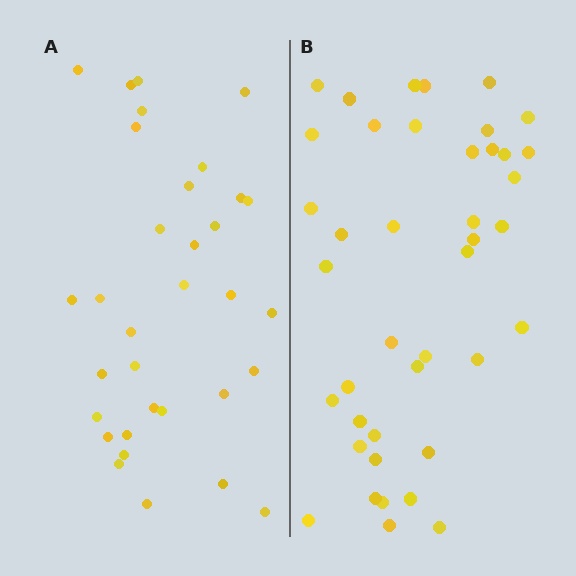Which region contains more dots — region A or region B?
Region B (the right region) has more dots.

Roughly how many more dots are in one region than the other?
Region B has roughly 8 or so more dots than region A.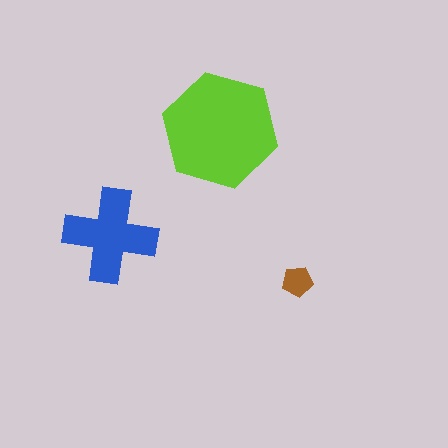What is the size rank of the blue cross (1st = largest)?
2nd.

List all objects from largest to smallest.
The lime hexagon, the blue cross, the brown pentagon.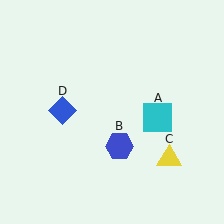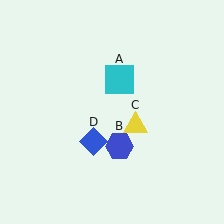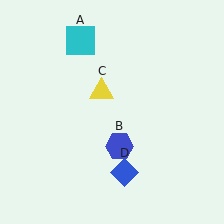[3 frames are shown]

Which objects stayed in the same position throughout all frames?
Blue hexagon (object B) remained stationary.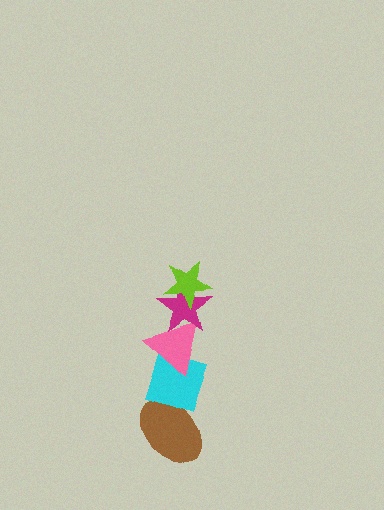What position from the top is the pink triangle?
The pink triangle is 3rd from the top.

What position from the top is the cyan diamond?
The cyan diamond is 4th from the top.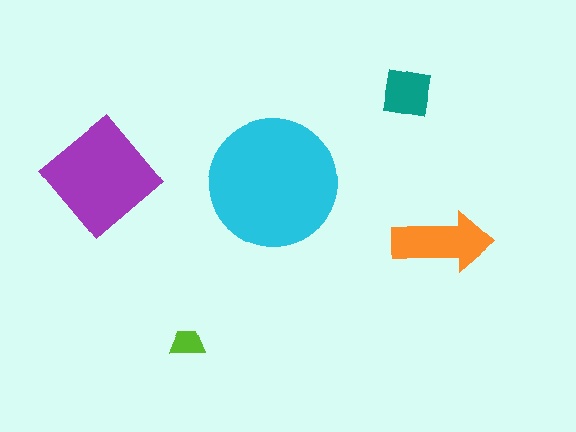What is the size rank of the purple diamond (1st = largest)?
2nd.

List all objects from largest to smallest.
The cyan circle, the purple diamond, the orange arrow, the teal square, the lime trapezoid.